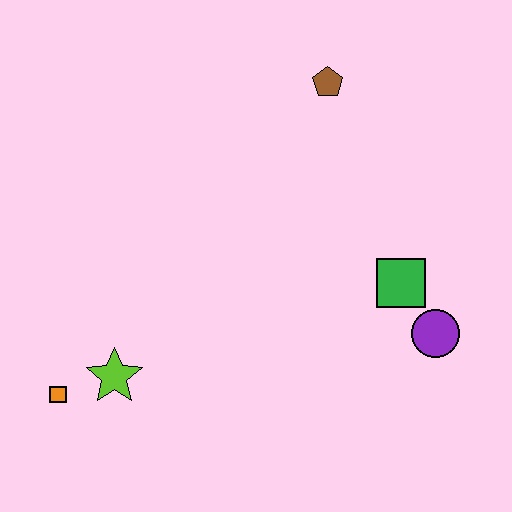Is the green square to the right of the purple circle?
No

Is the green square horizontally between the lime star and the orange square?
No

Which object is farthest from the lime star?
The brown pentagon is farthest from the lime star.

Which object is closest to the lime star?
The orange square is closest to the lime star.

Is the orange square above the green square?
No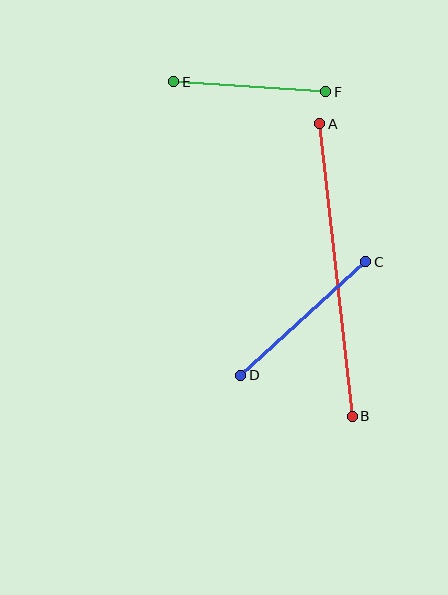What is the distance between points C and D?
The distance is approximately 169 pixels.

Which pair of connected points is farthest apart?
Points A and B are farthest apart.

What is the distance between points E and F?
The distance is approximately 152 pixels.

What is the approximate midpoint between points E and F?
The midpoint is at approximately (250, 87) pixels.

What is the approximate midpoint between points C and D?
The midpoint is at approximately (303, 318) pixels.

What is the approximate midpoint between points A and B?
The midpoint is at approximately (336, 270) pixels.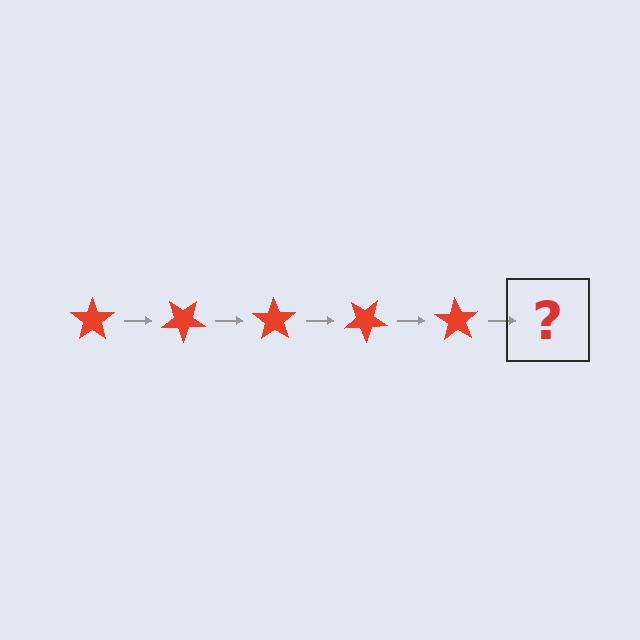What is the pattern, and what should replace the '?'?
The pattern is that the star rotates 35 degrees each step. The '?' should be a red star rotated 175 degrees.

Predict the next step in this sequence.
The next step is a red star rotated 175 degrees.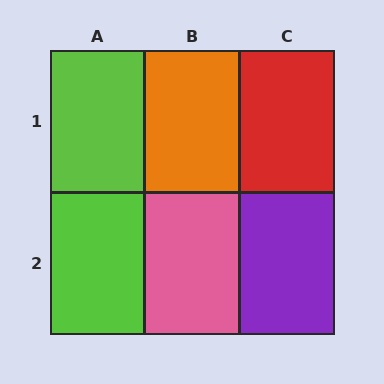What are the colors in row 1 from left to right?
Lime, orange, red.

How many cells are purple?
1 cell is purple.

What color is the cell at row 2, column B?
Pink.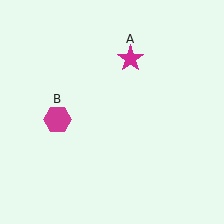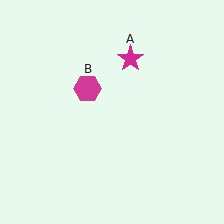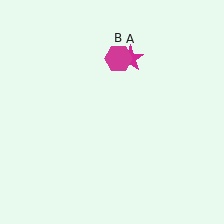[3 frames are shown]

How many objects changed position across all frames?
1 object changed position: magenta hexagon (object B).